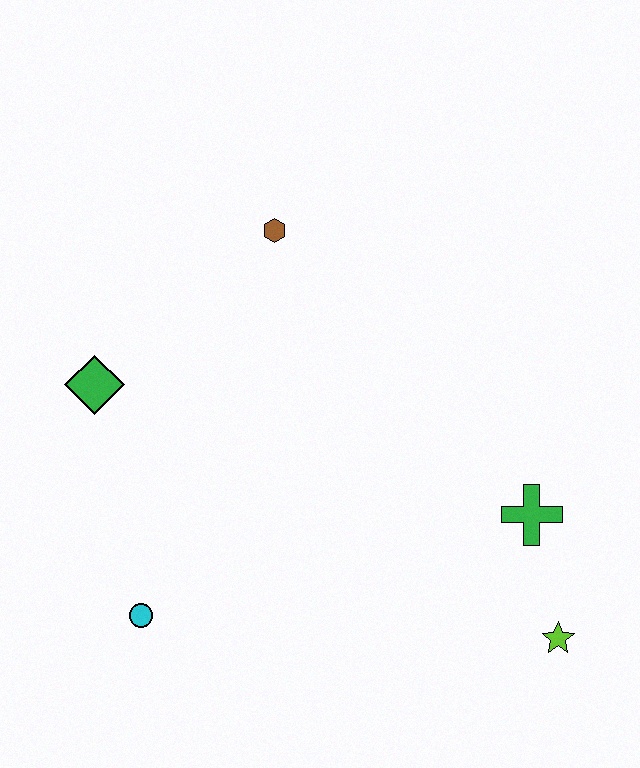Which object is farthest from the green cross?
The green diamond is farthest from the green cross.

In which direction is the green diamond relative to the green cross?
The green diamond is to the left of the green cross.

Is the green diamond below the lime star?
No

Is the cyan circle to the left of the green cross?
Yes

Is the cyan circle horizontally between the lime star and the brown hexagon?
No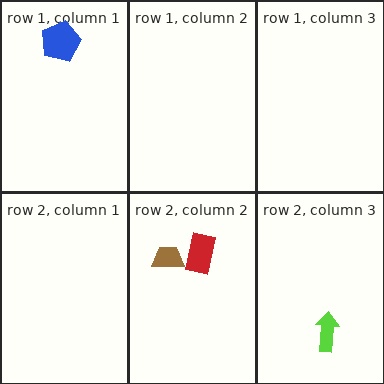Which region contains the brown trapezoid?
The row 2, column 2 region.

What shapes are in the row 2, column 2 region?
The red rectangle, the brown trapezoid.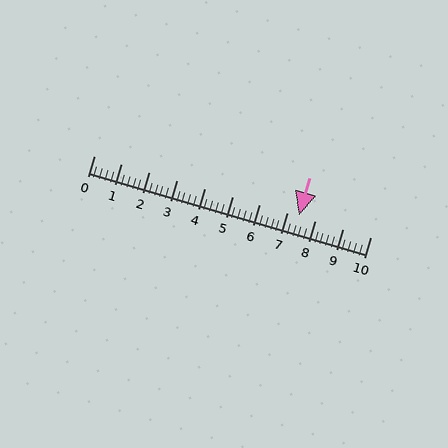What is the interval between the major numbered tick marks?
The major tick marks are spaced 1 units apart.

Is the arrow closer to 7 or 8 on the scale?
The arrow is closer to 7.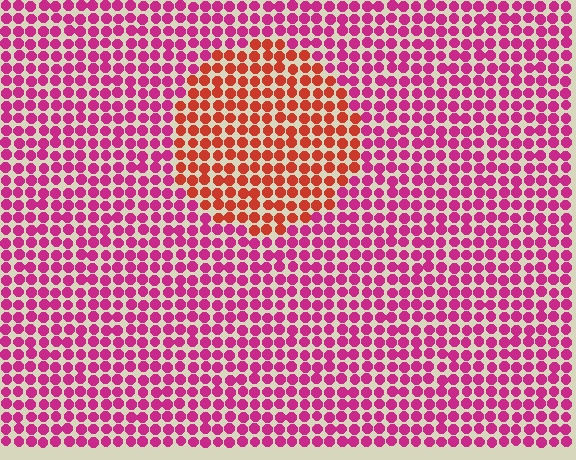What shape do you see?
I see a circle.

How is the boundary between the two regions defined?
The boundary is defined purely by a slight shift in hue (about 43 degrees). Spacing, size, and orientation are identical on both sides.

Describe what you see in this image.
The image is filled with small magenta elements in a uniform arrangement. A circle-shaped region is visible where the elements are tinted to a slightly different hue, forming a subtle color boundary.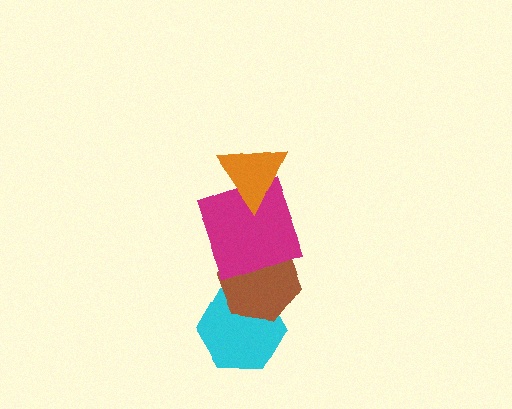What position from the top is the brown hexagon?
The brown hexagon is 3rd from the top.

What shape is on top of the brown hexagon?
The magenta square is on top of the brown hexagon.